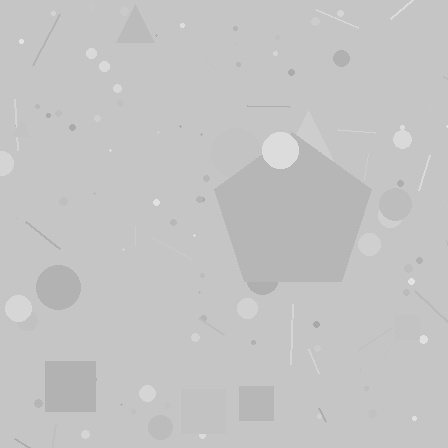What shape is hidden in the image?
A pentagon is hidden in the image.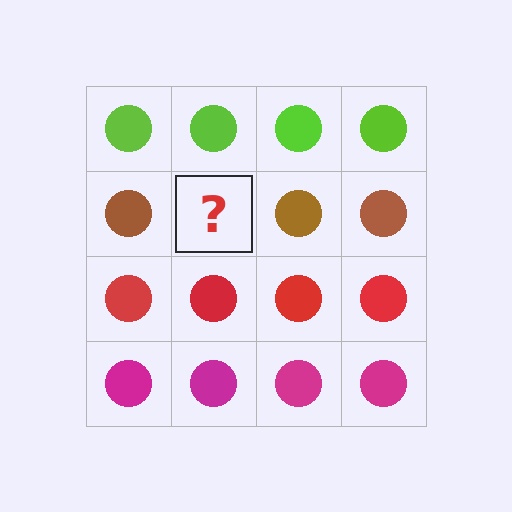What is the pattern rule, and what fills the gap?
The rule is that each row has a consistent color. The gap should be filled with a brown circle.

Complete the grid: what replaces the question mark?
The question mark should be replaced with a brown circle.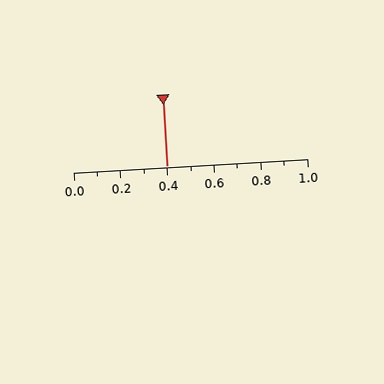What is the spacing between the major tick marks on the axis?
The major ticks are spaced 0.2 apart.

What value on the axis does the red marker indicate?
The marker indicates approximately 0.4.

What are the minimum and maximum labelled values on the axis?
The axis runs from 0.0 to 1.0.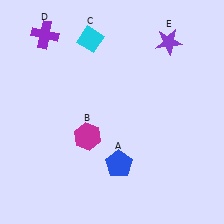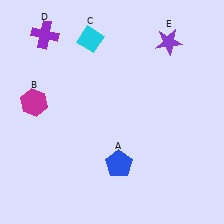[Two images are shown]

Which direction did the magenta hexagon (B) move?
The magenta hexagon (B) moved left.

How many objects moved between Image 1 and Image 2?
1 object moved between the two images.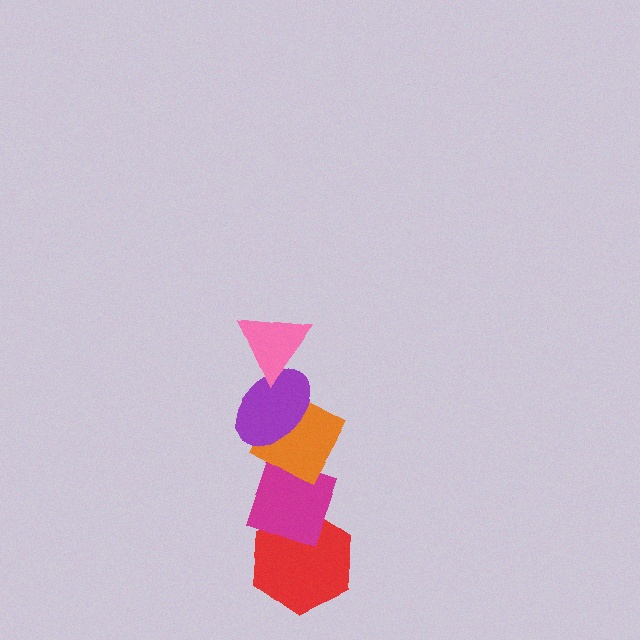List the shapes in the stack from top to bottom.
From top to bottom: the pink triangle, the purple ellipse, the orange diamond, the magenta diamond, the red hexagon.